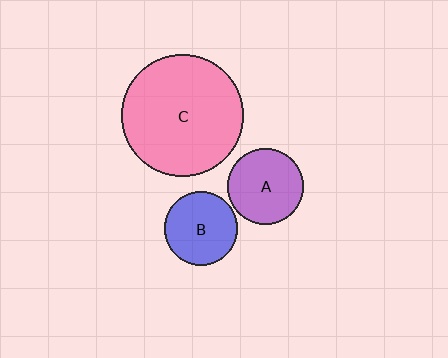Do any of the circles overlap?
No, none of the circles overlap.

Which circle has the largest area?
Circle C (pink).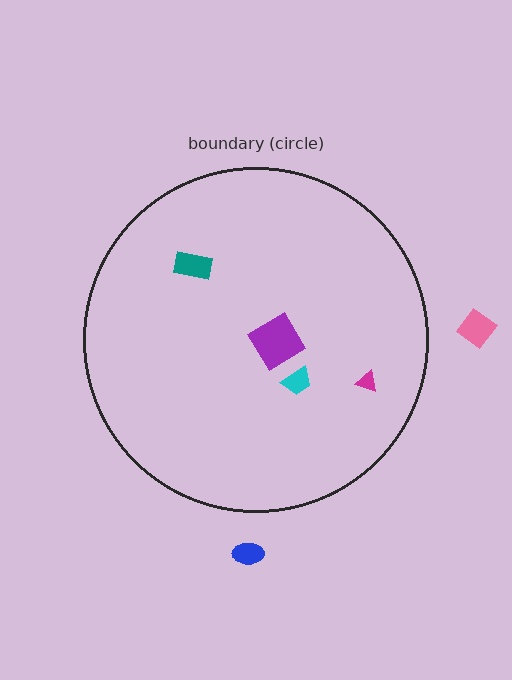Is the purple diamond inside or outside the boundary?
Inside.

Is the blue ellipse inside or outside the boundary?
Outside.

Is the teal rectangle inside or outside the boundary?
Inside.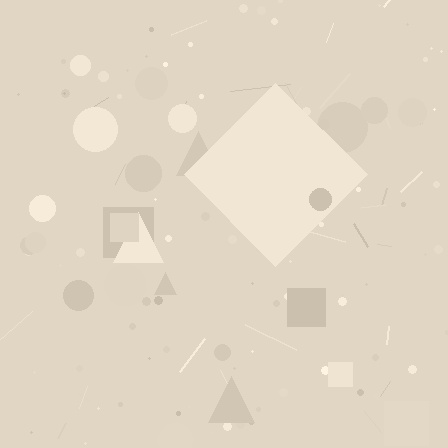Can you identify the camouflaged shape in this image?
The camouflaged shape is a diamond.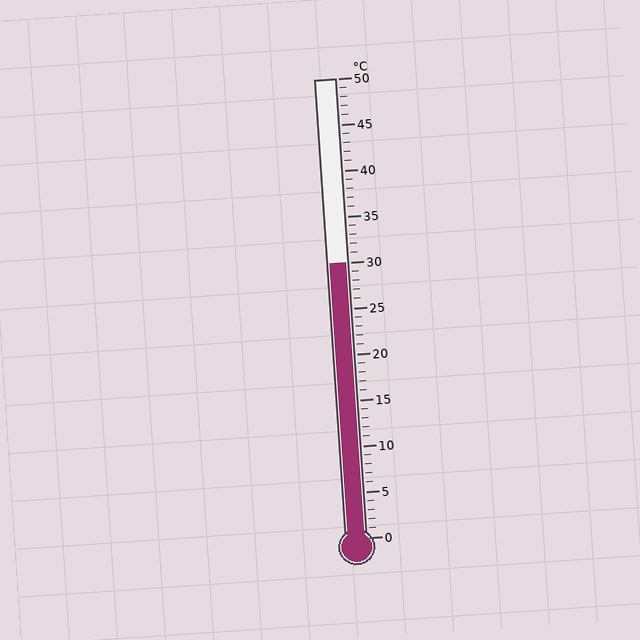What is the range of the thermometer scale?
The thermometer scale ranges from 0°C to 50°C.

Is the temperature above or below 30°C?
The temperature is at 30°C.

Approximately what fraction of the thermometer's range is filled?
The thermometer is filled to approximately 60% of its range.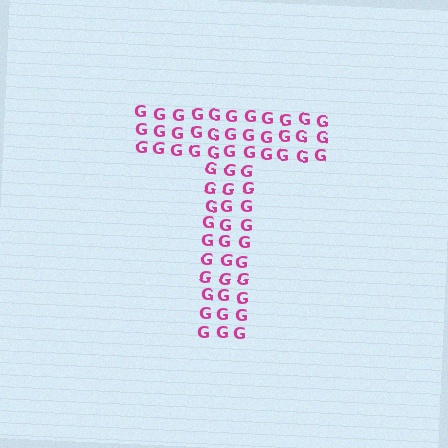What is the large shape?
The large shape is the letter T.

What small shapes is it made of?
It is made of small letter G's.